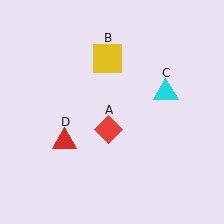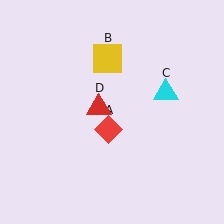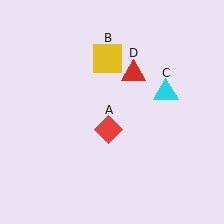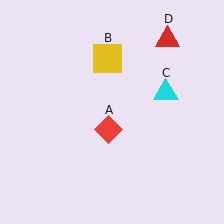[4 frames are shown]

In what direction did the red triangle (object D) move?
The red triangle (object D) moved up and to the right.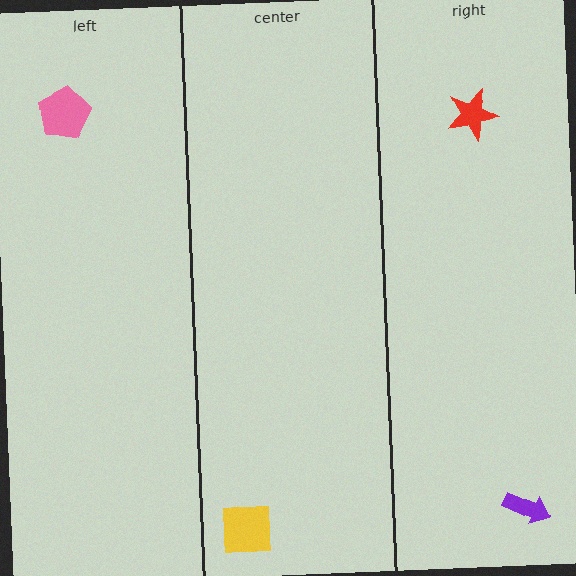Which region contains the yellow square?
The center region.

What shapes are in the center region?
The yellow square.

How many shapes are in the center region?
1.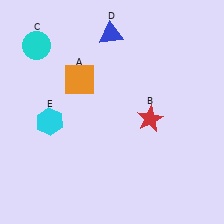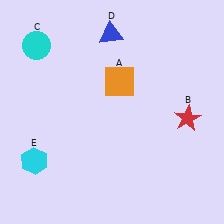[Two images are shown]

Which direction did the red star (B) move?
The red star (B) moved right.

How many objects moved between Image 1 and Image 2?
3 objects moved between the two images.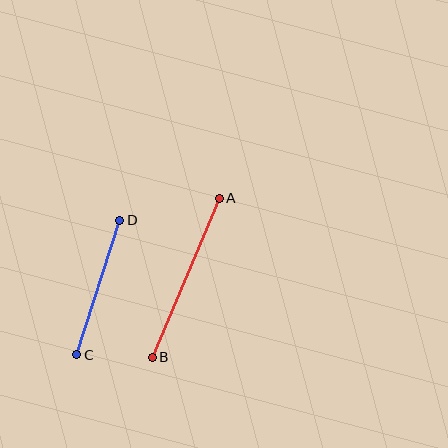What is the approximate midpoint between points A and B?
The midpoint is at approximately (186, 278) pixels.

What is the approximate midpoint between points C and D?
The midpoint is at approximately (98, 288) pixels.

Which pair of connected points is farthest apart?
Points A and B are farthest apart.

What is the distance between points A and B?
The distance is approximately 172 pixels.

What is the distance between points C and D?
The distance is approximately 141 pixels.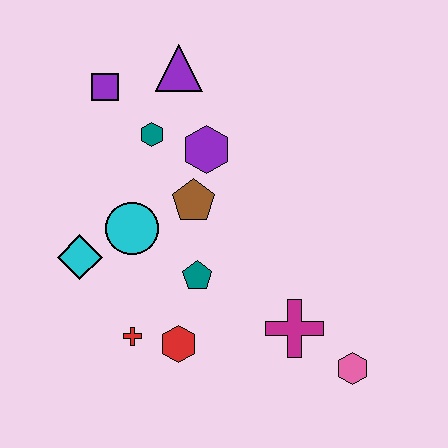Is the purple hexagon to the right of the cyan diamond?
Yes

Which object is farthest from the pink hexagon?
The purple square is farthest from the pink hexagon.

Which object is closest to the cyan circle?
The cyan diamond is closest to the cyan circle.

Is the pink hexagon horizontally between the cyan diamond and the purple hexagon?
No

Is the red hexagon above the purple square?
No